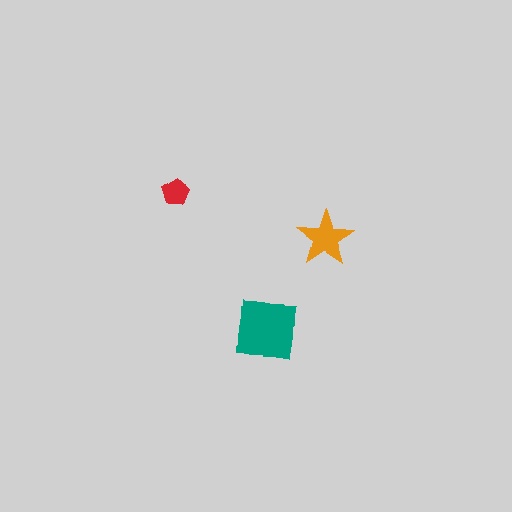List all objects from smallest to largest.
The red pentagon, the orange star, the teal square.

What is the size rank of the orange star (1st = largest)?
2nd.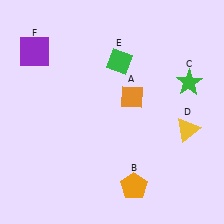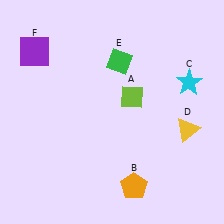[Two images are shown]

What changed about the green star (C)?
In Image 1, C is green. In Image 2, it changed to cyan.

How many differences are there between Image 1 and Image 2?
There are 2 differences between the two images.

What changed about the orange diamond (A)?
In Image 1, A is orange. In Image 2, it changed to lime.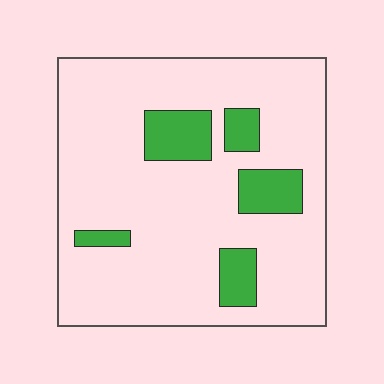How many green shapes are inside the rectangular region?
5.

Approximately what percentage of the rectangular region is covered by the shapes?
Approximately 15%.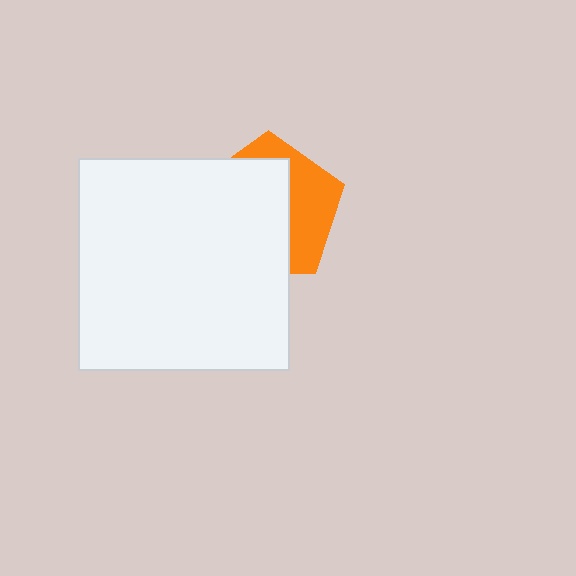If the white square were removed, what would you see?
You would see the complete orange pentagon.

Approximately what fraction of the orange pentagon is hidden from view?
Roughly 62% of the orange pentagon is hidden behind the white square.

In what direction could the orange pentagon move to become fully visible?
The orange pentagon could move right. That would shift it out from behind the white square entirely.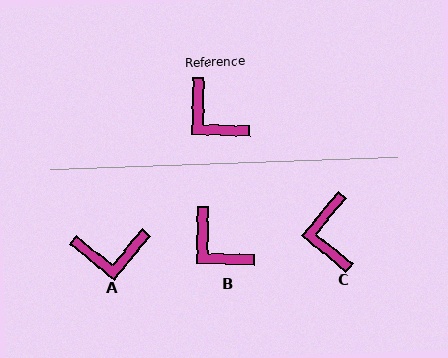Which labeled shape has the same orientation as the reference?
B.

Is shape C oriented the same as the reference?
No, it is off by about 37 degrees.